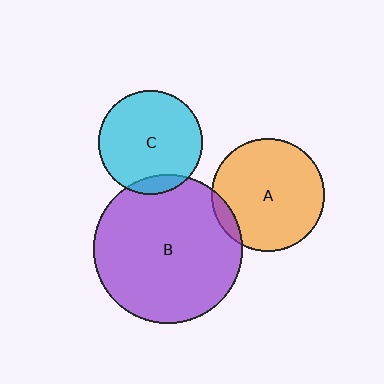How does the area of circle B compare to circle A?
Approximately 1.7 times.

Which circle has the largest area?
Circle B (purple).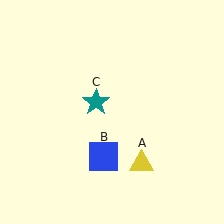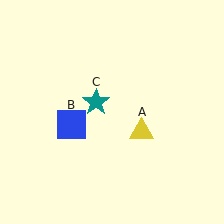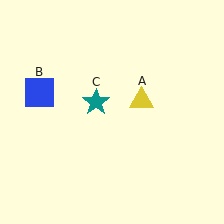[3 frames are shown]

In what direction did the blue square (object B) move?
The blue square (object B) moved up and to the left.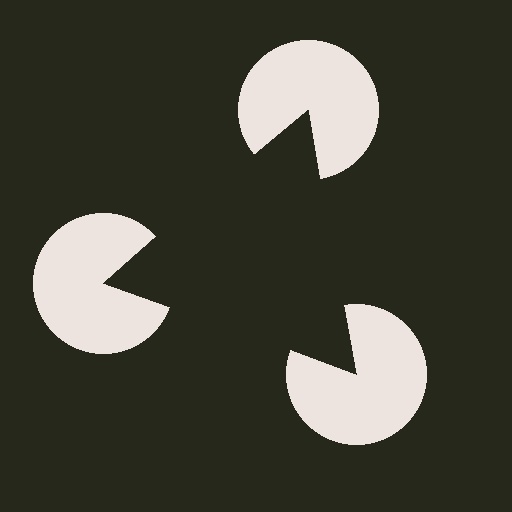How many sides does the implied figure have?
3 sides.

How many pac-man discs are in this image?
There are 3 — one at each vertex of the illusory triangle.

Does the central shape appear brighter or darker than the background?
It typically appears slightly darker than the background, even though no actual brightness change is drawn.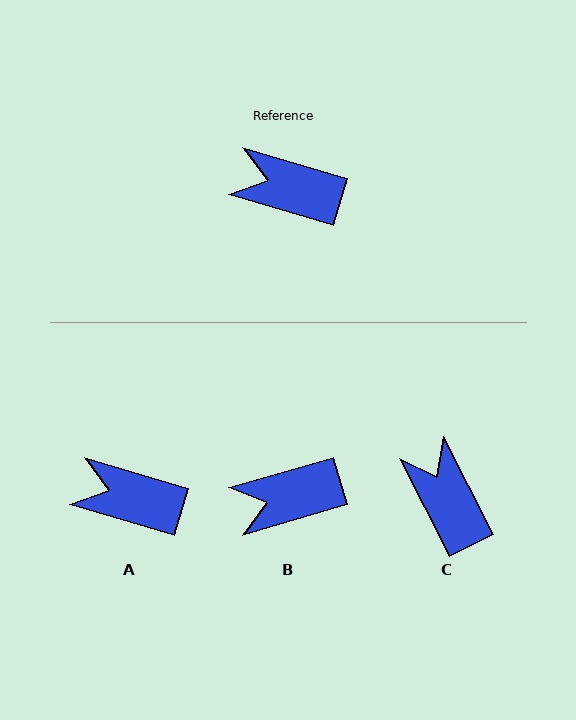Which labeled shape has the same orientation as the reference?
A.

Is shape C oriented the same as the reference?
No, it is off by about 46 degrees.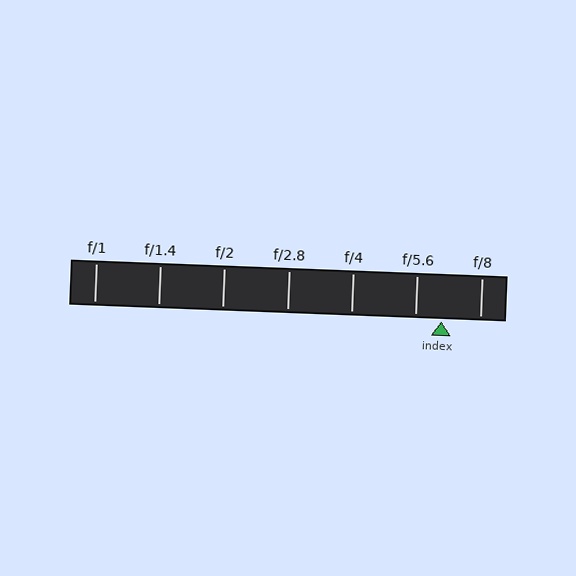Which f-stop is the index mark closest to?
The index mark is closest to f/5.6.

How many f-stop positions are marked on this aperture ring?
There are 7 f-stop positions marked.